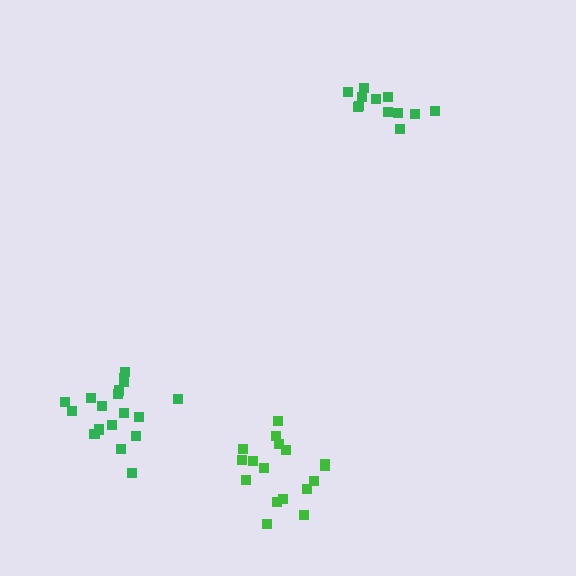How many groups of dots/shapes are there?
There are 3 groups.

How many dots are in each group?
Group 1: 17 dots, Group 2: 12 dots, Group 3: 18 dots (47 total).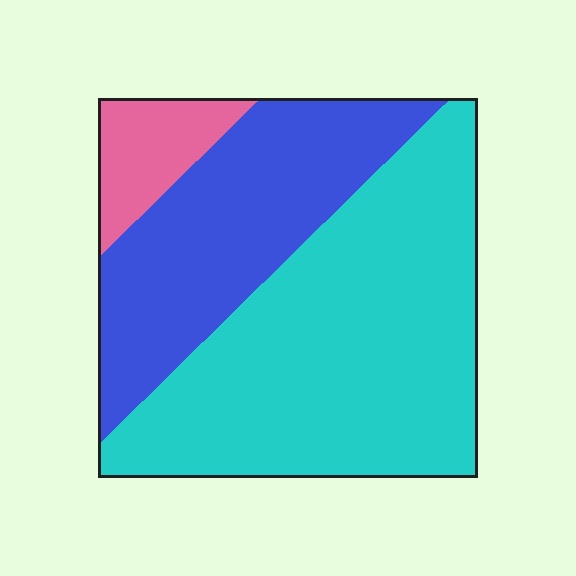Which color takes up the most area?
Cyan, at roughly 60%.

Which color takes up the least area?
Pink, at roughly 10%.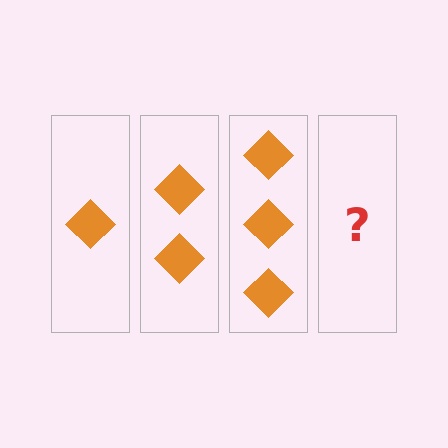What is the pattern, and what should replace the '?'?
The pattern is that each step adds one more diamond. The '?' should be 4 diamonds.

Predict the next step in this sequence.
The next step is 4 diamonds.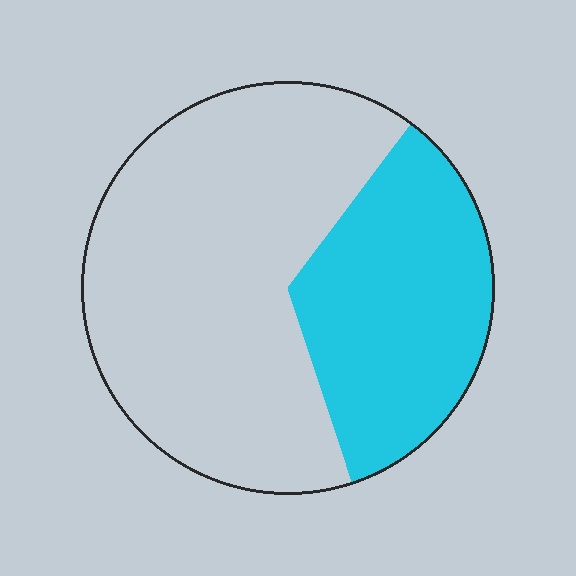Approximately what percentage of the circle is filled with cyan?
Approximately 35%.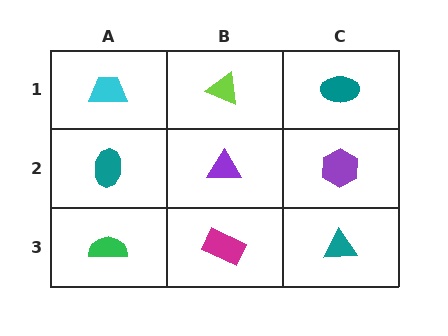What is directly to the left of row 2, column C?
A purple triangle.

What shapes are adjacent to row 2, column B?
A lime triangle (row 1, column B), a magenta rectangle (row 3, column B), a teal ellipse (row 2, column A), a purple hexagon (row 2, column C).